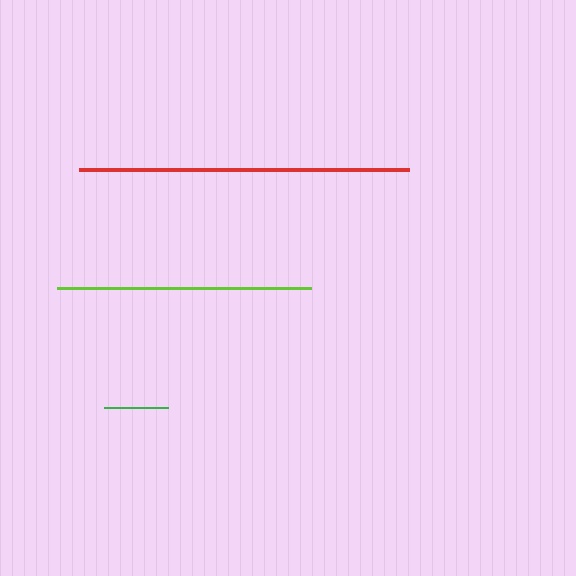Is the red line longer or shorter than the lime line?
The red line is longer than the lime line.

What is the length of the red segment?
The red segment is approximately 331 pixels long.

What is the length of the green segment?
The green segment is approximately 63 pixels long.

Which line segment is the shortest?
The green line is the shortest at approximately 63 pixels.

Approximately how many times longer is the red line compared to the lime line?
The red line is approximately 1.3 times the length of the lime line.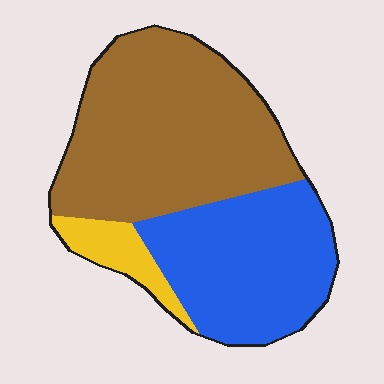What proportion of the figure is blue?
Blue takes up about three eighths (3/8) of the figure.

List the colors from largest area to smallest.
From largest to smallest: brown, blue, yellow.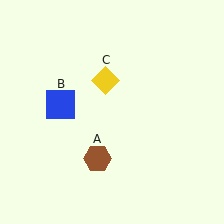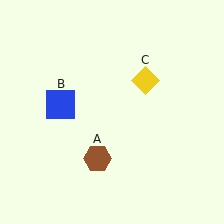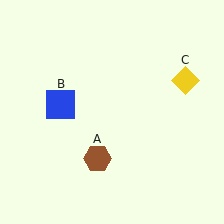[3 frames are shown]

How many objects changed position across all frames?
1 object changed position: yellow diamond (object C).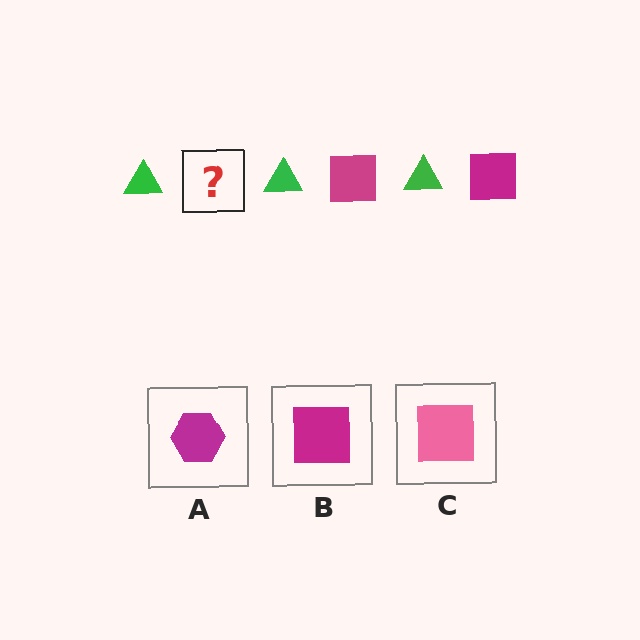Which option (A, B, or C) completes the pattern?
B.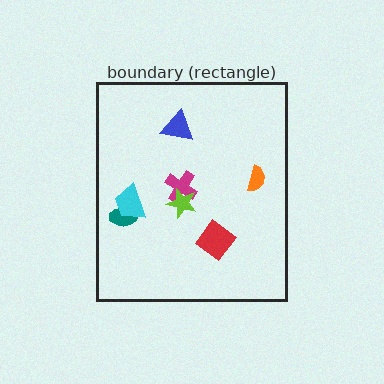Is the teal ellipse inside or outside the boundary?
Inside.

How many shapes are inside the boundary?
7 inside, 0 outside.